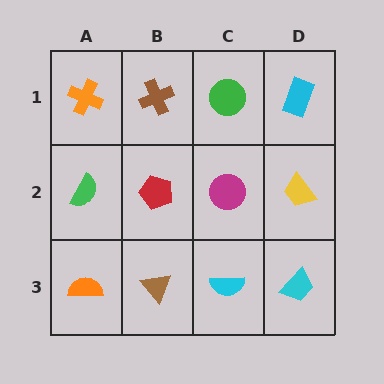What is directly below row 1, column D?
A yellow trapezoid.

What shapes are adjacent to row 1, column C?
A magenta circle (row 2, column C), a brown cross (row 1, column B), a cyan rectangle (row 1, column D).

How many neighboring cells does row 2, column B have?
4.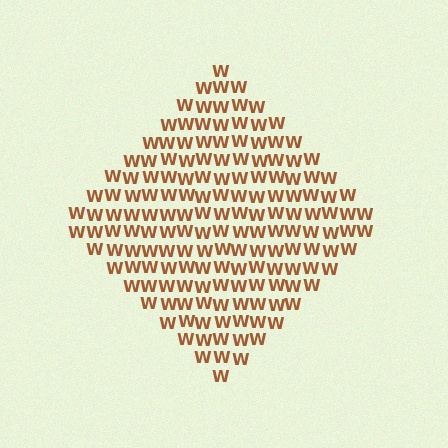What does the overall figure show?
The overall figure shows a diamond.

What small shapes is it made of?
It is made of small letter W's.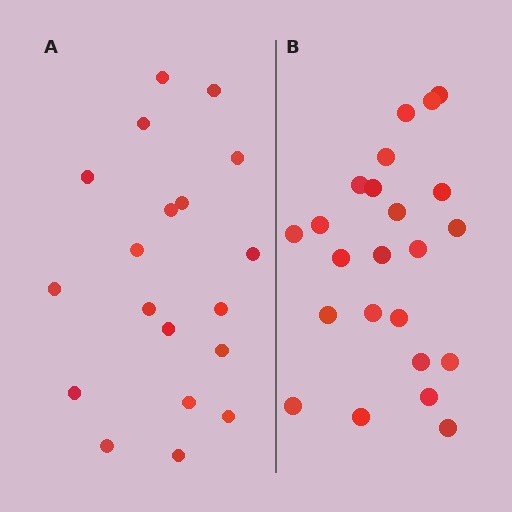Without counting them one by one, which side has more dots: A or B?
Region B (the right region) has more dots.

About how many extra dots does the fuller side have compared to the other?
Region B has about 4 more dots than region A.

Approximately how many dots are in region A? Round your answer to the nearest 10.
About 20 dots. (The exact count is 19, which rounds to 20.)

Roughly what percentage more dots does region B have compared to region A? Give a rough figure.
About 20% more.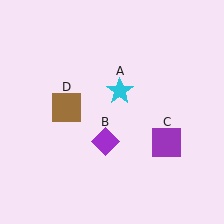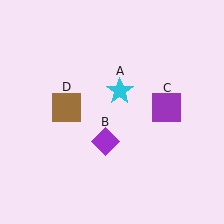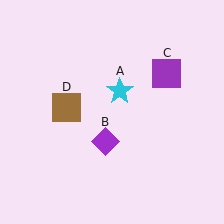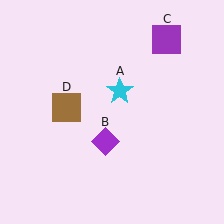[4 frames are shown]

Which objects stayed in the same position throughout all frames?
Cyan star (object A) and purple diamond (object B) and brown square (object D) remained stationary.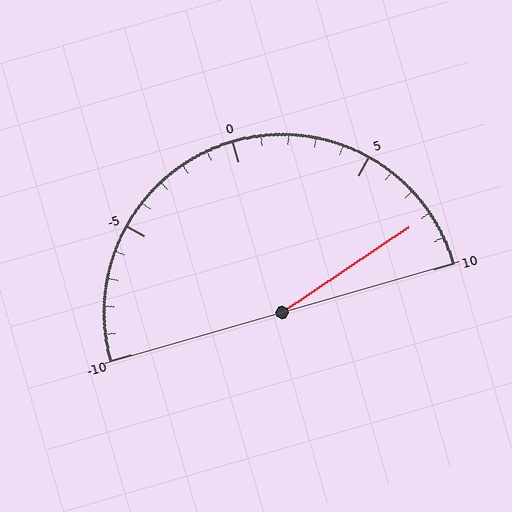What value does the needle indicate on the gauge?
The needle indicates approximately 8.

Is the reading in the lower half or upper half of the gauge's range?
The reading is in the upper half of the range (-10 to 10).